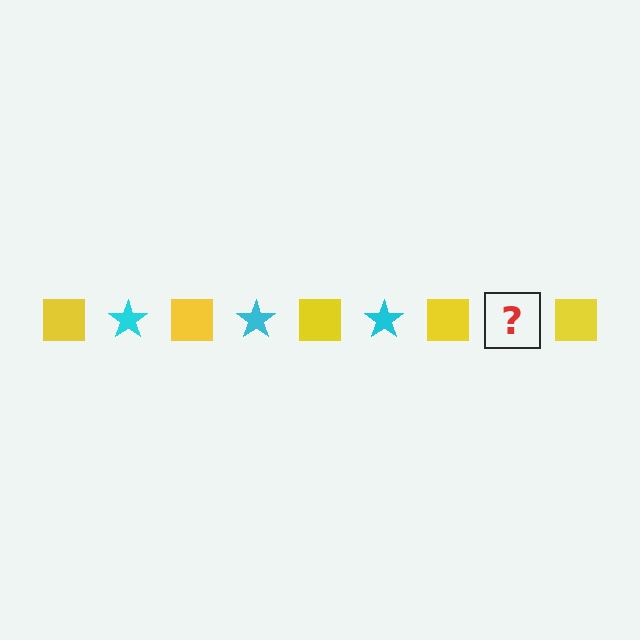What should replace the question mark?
The question mark should be replaced with a cyan star.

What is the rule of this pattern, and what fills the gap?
The rule is that the pattern alternates between yellow square and cyan star. The gap should be filled with a cyan star.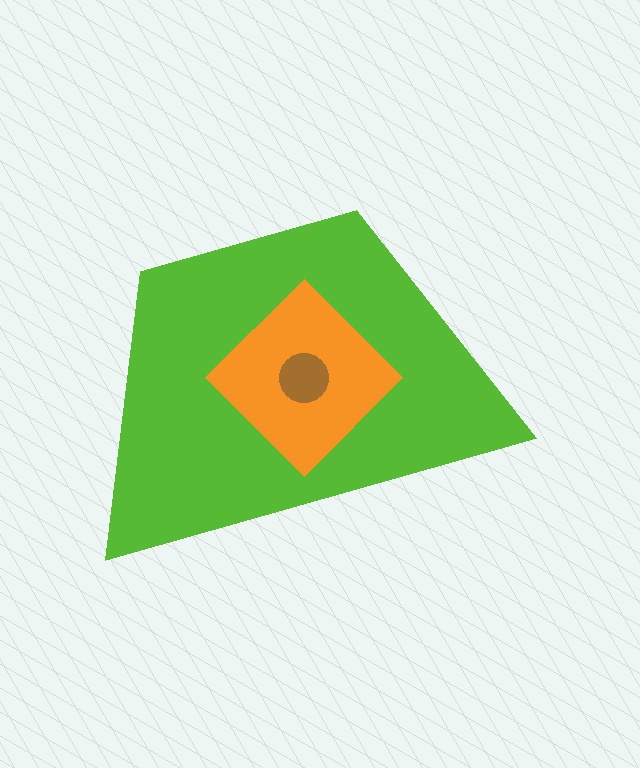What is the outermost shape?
The lime trapezoid.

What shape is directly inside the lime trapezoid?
The orange diamond.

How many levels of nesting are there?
3.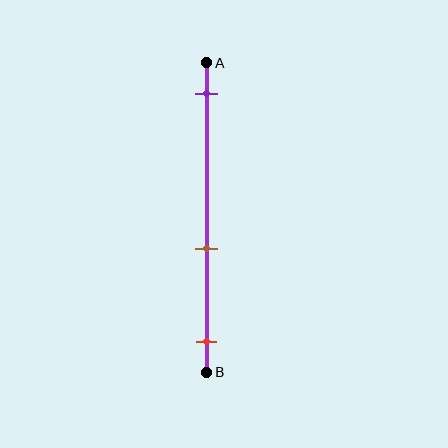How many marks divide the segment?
There are 3 marks dividing the segment.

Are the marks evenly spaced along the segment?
No, the marks are not evenly spaced.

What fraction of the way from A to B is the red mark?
The red mark is approximately 90% (0.9) of the way from A to B.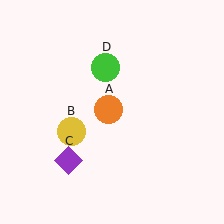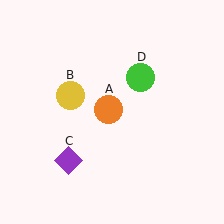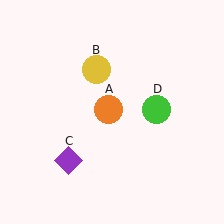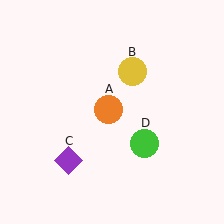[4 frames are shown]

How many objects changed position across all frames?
2 objects changed position: yellow circle (object B), green circle (object D).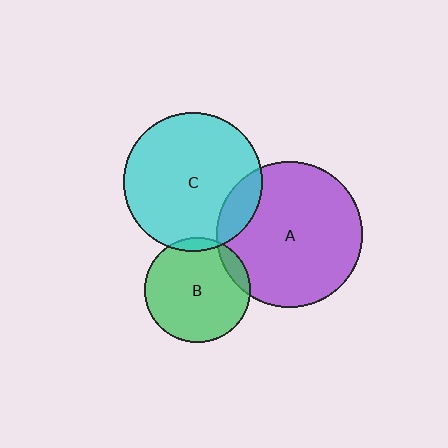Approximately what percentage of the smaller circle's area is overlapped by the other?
Approximately 5%.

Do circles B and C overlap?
Yes.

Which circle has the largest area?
Circle A (purple).